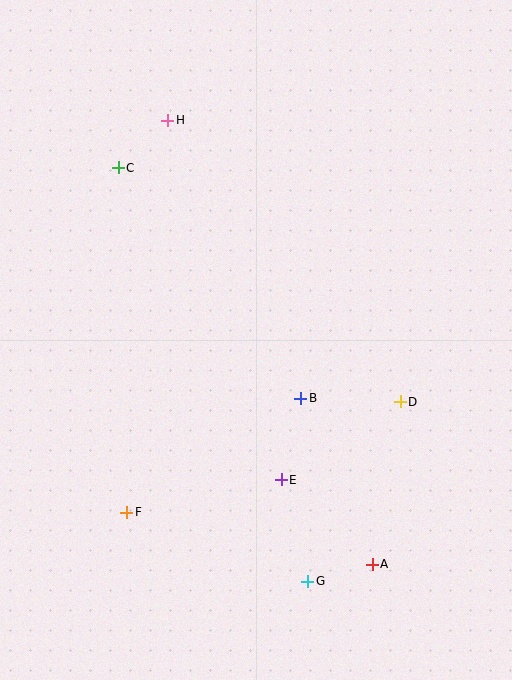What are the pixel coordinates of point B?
Point B is at (301, 398).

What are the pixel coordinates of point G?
Point G is at (308, 581).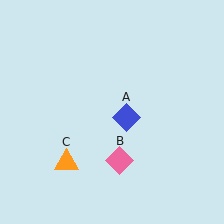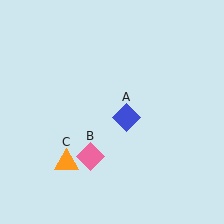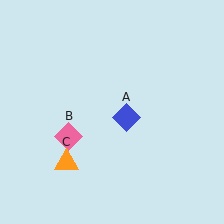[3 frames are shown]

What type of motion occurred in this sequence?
The pink diamond (object B) rotated clockwise around the center of the scene.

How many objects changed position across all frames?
1 object changed position: pink diamond (object B).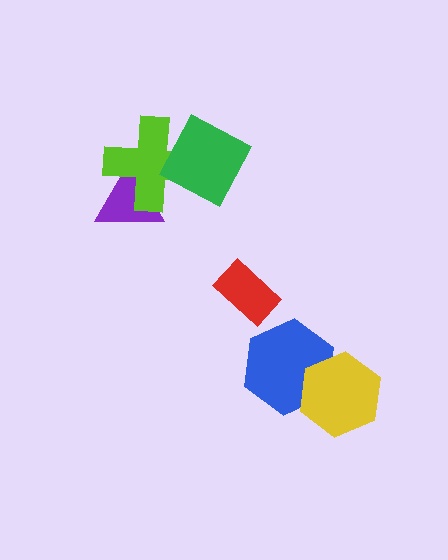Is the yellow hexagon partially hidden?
No, no other shape covers it.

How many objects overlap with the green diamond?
1 object overlaps with the green diamond.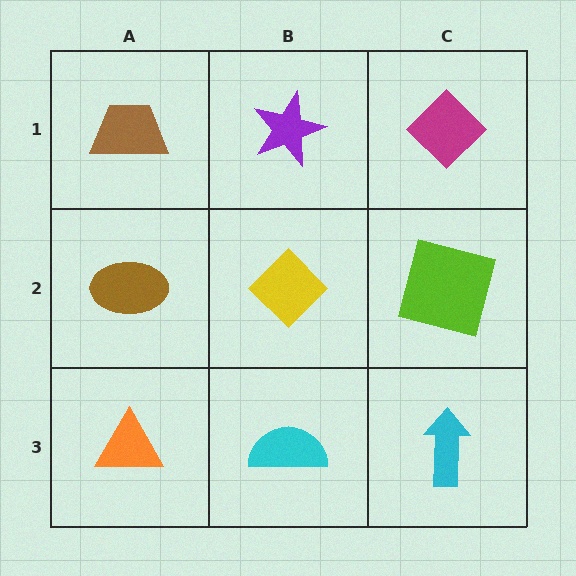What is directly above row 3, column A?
A brown ellipse.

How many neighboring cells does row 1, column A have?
2.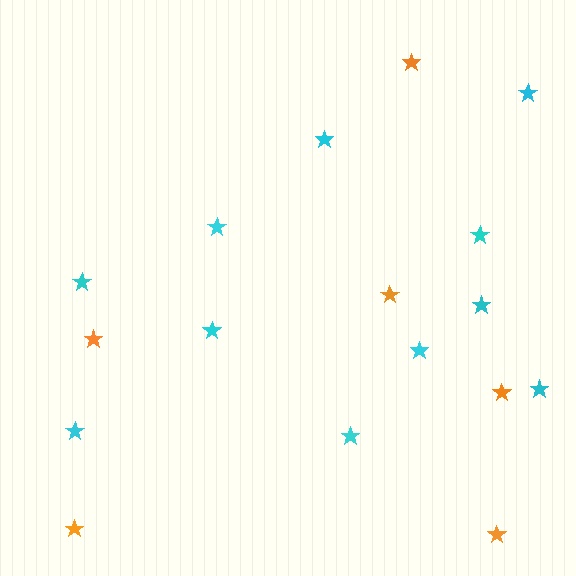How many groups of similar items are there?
There are 2 groups: one group of orange stars (6) and one group of cyan stars (11).